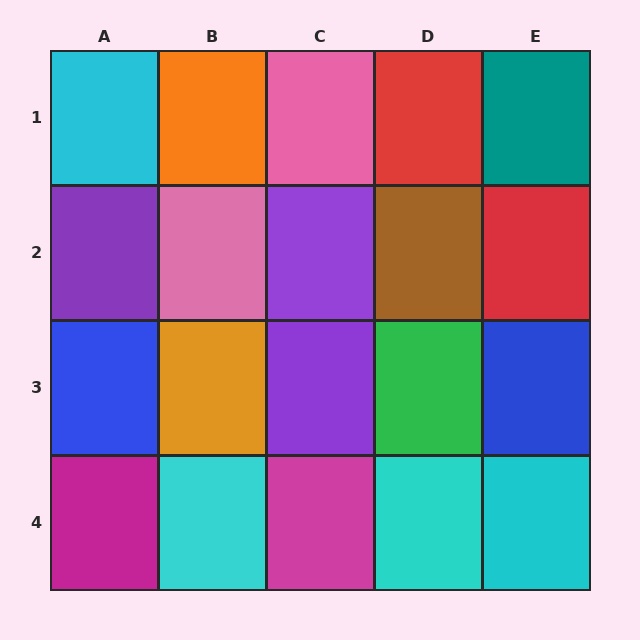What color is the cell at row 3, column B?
Orange.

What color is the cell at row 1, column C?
Pink.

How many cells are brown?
1 cell is brown.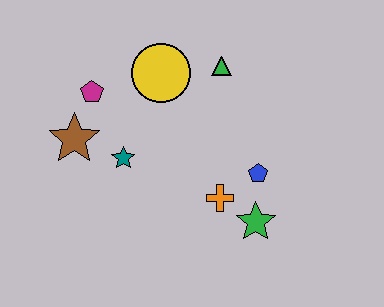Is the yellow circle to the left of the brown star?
No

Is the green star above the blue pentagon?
No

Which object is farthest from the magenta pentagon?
The green star is farthest from the magenta pentagon.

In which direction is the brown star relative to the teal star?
The brown star is to the left of the teal star.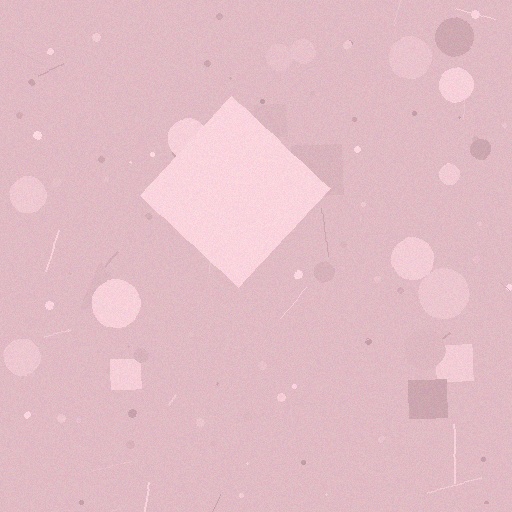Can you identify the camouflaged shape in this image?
The camouflaged shape is a diamond.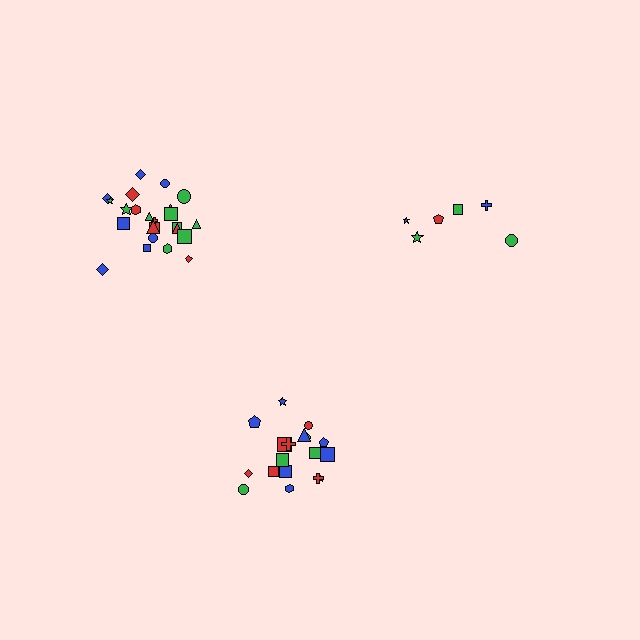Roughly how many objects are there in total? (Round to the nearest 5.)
Roughly 50 objects in total.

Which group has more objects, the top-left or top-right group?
The top-left group.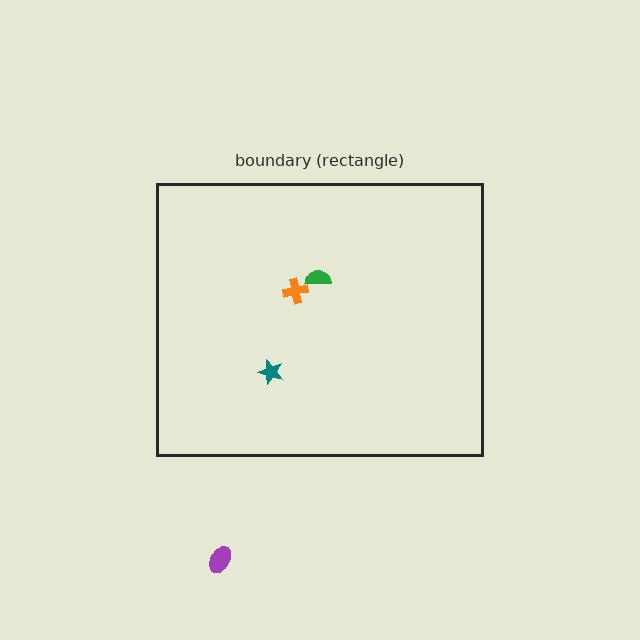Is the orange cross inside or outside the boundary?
Inside.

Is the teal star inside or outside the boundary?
Inside.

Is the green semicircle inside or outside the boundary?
Inside.